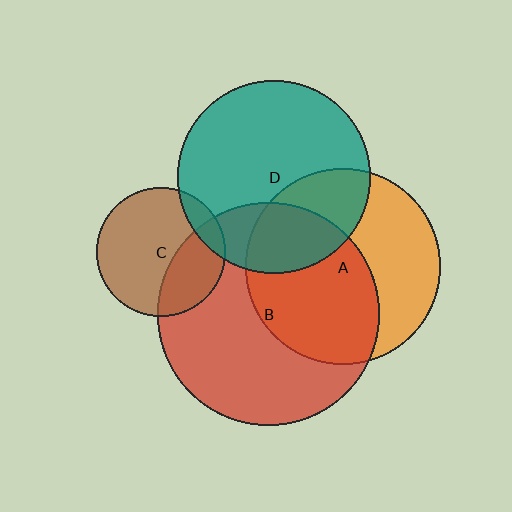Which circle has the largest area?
Circle B (red).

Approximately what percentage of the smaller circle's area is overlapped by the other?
Approximately 30%.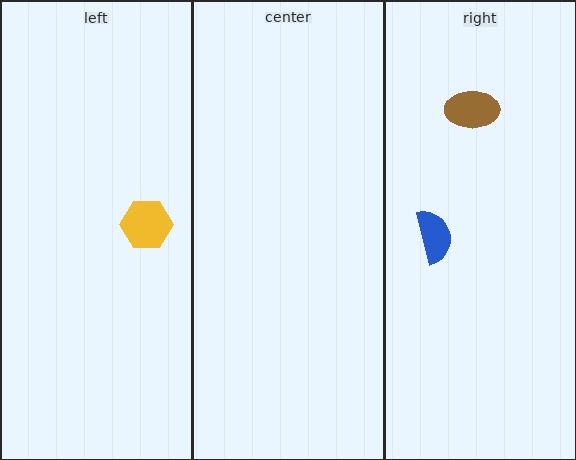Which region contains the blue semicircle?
The right region.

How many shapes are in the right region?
2.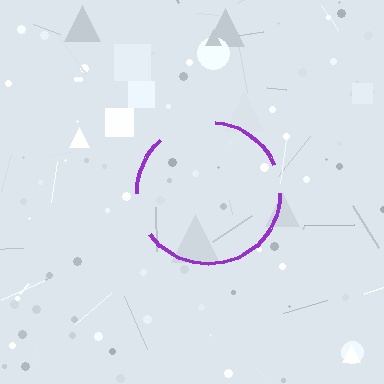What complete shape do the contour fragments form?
The contour fragments form a circle.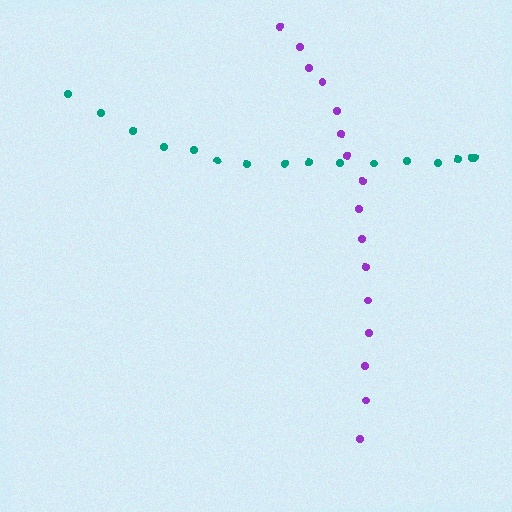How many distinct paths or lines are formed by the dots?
There are 2 distinct paths.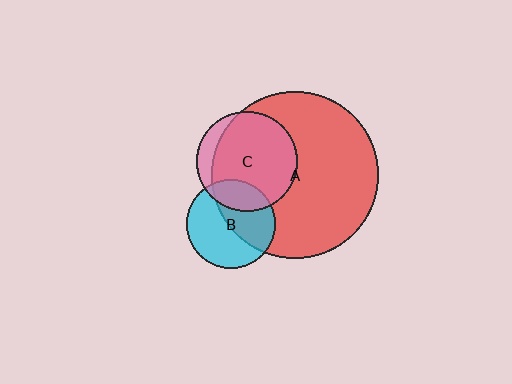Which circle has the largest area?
Circle A (red).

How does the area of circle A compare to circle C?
Approximately 2.8 times.